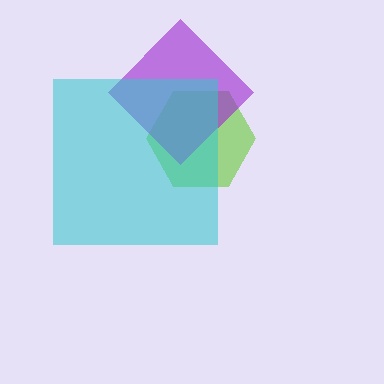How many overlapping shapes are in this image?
There are 3 overlapping shapes in the image.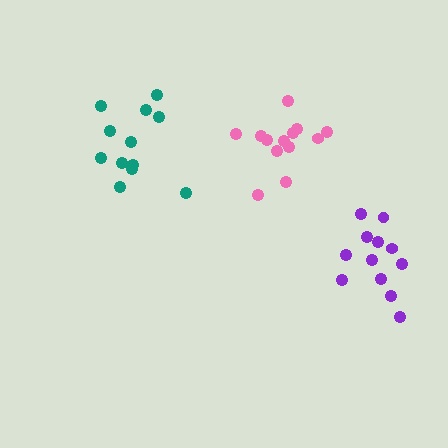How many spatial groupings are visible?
There are 3 spatial groupings.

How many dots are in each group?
Group 1: 13 dots, Group 2: 12 dots, Group 3: 12 dots (37 total).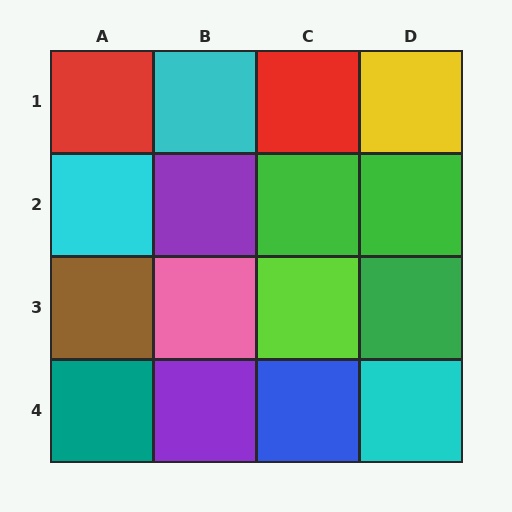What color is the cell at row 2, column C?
Green.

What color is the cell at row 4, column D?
Cyan.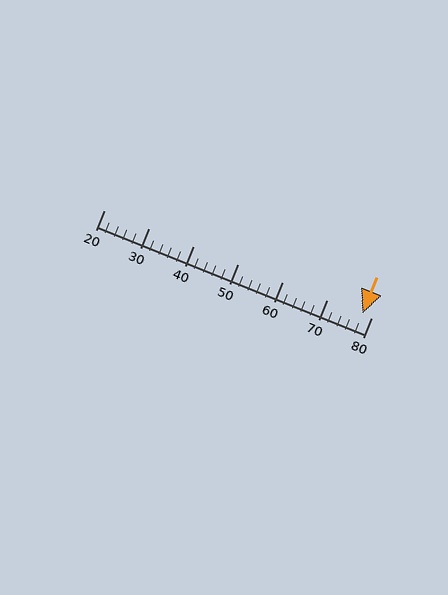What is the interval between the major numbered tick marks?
The major tick marks are spaced 10 units apart.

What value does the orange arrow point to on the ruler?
The orange arrow points to approximately 78.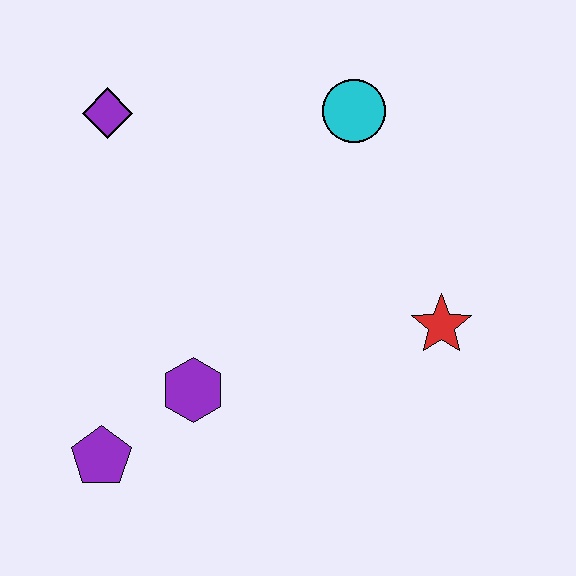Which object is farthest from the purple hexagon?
The cyan circle is farthest from the purple hexagon.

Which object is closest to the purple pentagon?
The purple hexagon is closest to the purple pentagon.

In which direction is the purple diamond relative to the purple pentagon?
The purple diamond is above the purple pentagon.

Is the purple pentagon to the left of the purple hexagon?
Yes